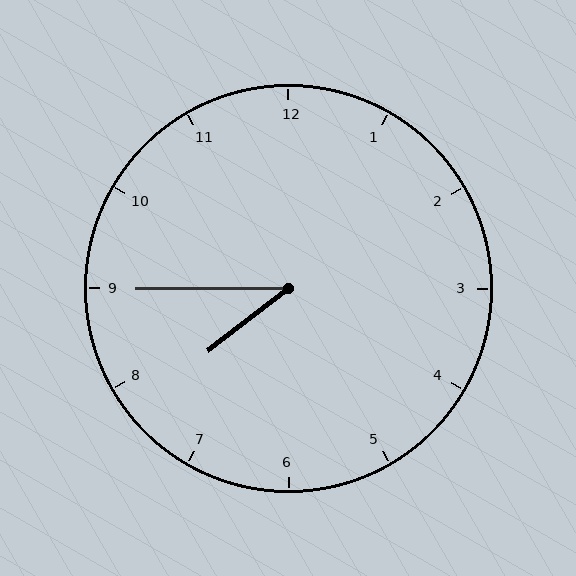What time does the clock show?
7:45.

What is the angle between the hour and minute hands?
Approximately 38 degrees.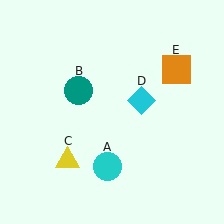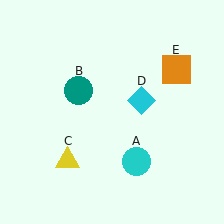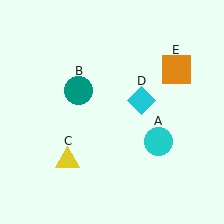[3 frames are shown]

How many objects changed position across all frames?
1 object changed position: cyan circle (object A).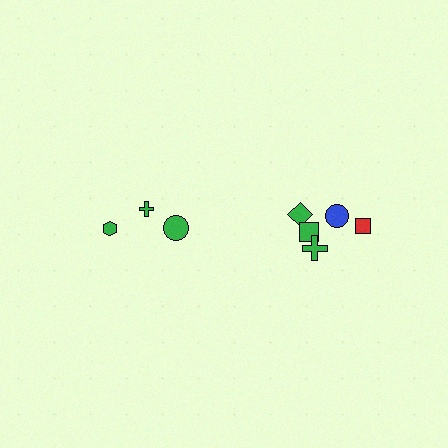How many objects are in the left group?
There are 3 objects.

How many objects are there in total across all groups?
There are 9 objects.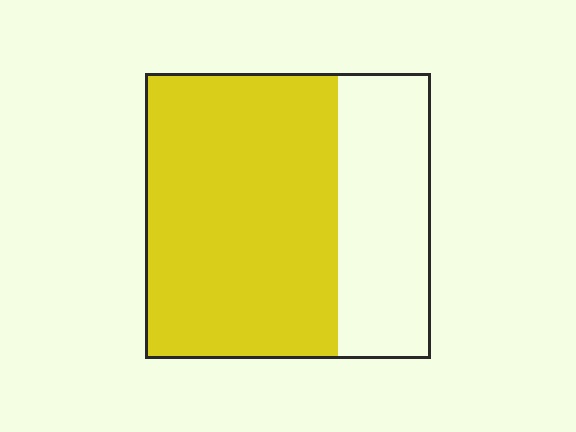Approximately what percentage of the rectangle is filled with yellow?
Approximately 65%.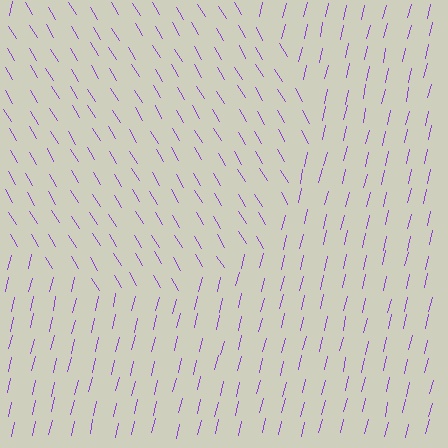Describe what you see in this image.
The image is filled with small purple line segments. A circle region in the image has lines oriented differently from the surrounding lines, creating a visible texture boundary.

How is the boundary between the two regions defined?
The boundary is defined purely by a change in line orientation (approximately 45 degrees difference). All lines are the same color and thickness.